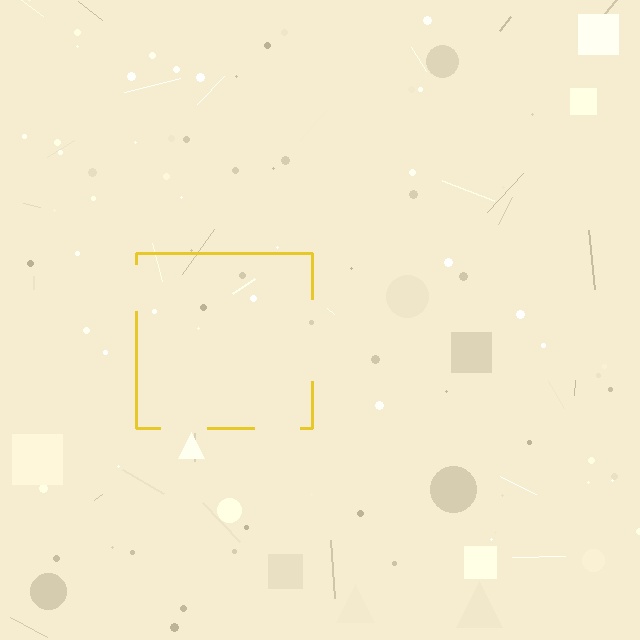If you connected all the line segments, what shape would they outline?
They would outline a square.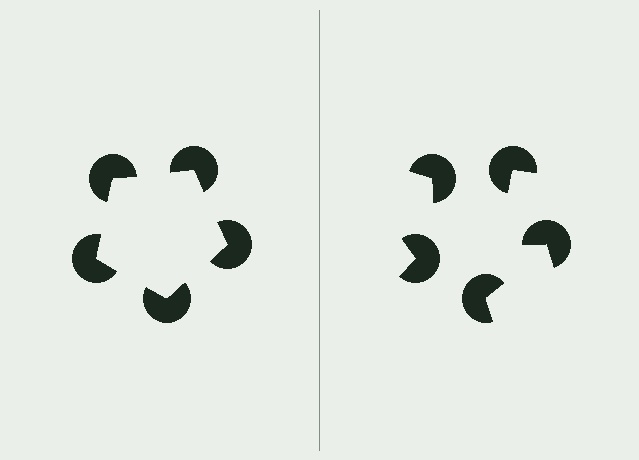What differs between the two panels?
The pac-man discs are positioned identically on both sides; only the wedge orientations differ. On the left they align to a pentagon; on the right they are misaligned.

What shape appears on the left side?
An illusory pentagon.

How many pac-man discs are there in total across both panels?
10 — 5 on each side.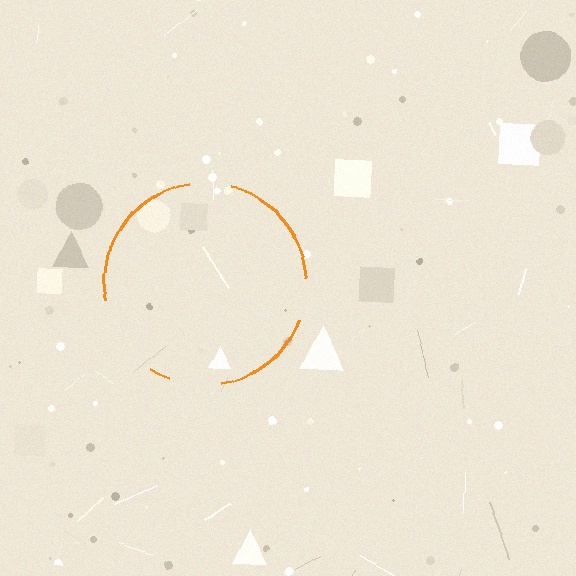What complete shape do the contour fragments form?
The contour fragments form a circle.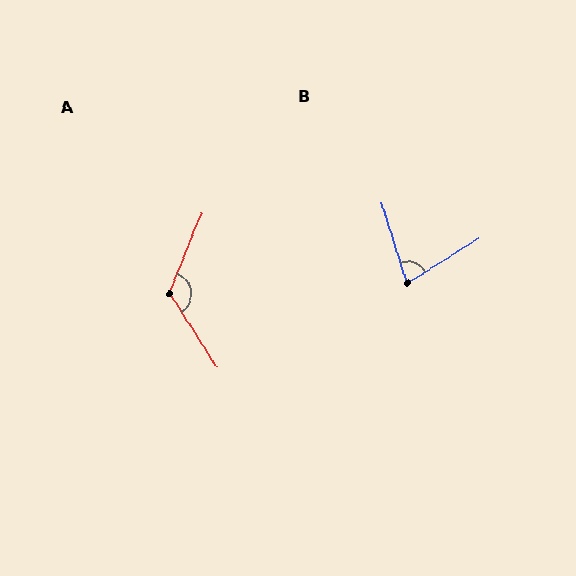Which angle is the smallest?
B, at approximately 75 degrees.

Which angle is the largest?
A, at approximately 126 degrees.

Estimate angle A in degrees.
Approximately 126 degrees.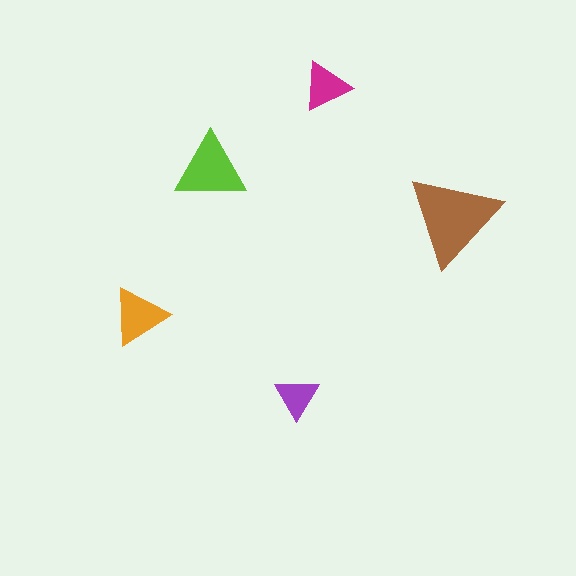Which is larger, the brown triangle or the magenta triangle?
The brown one.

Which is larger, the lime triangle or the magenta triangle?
The lime one.